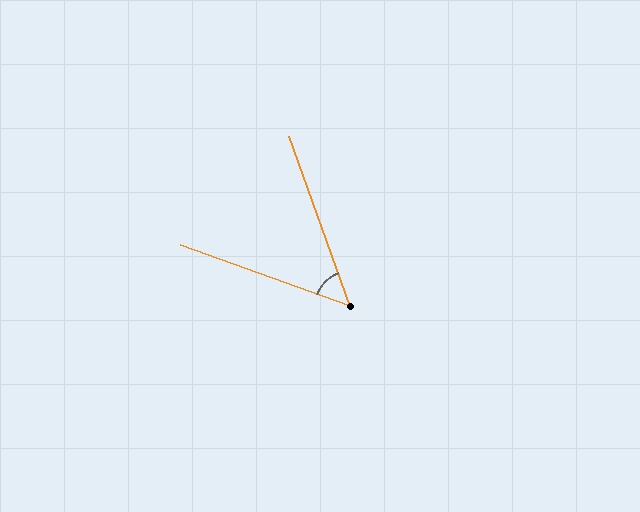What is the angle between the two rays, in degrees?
Approximately 51 degrees.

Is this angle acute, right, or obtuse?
It is acute.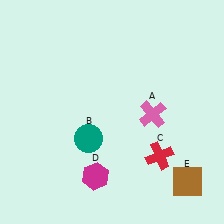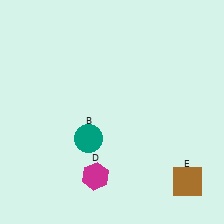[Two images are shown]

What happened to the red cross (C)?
The red cross (C) was removed in Image 2. It was in the bottom-right area of Image 1.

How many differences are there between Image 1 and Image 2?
There are 2 differences between the two images.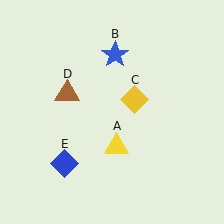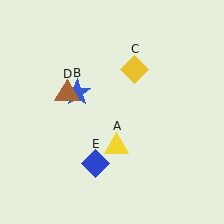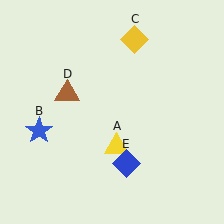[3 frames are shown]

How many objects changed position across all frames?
3 objects changed position: blue star (object B), yellow diamond (object C), blue diamond (object E).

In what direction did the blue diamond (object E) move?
The blue diamond (object E) moved right.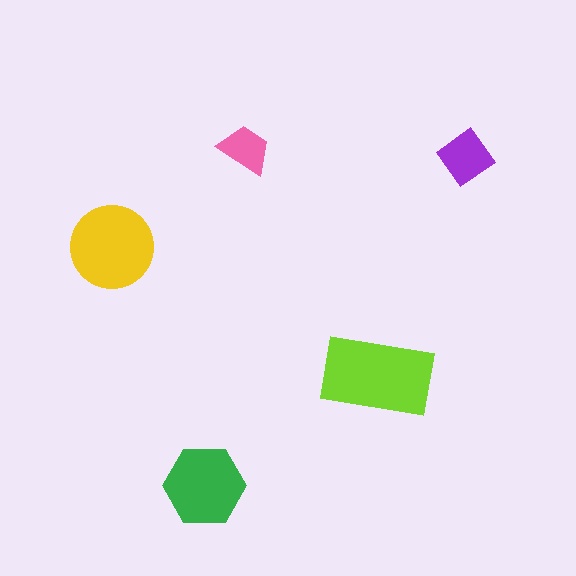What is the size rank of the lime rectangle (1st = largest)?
1st.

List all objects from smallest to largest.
The pink trapezoid, the purple diamond, the green hexagon, the yellow circle, the lime rectangle.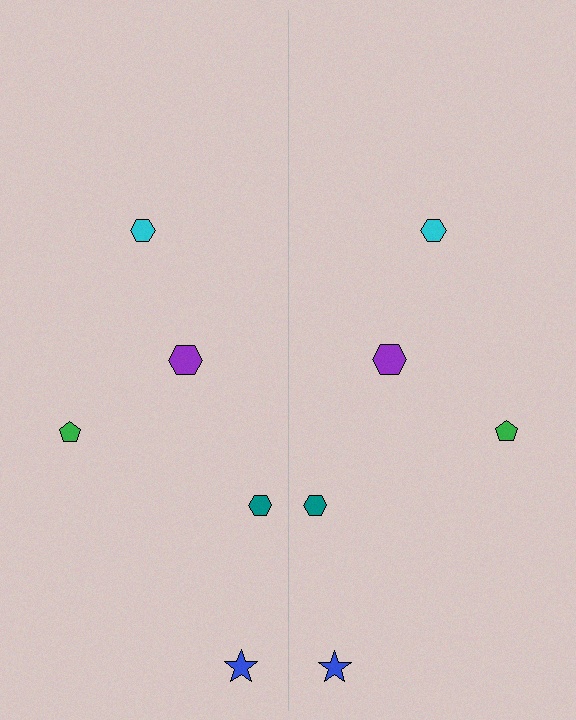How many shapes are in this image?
There are 10 shapes in this image.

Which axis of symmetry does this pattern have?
The pattern has a vertical axis of symmetry running through the center of the image.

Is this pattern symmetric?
Yes, this pattern has bilateral (reflection) symmetry.